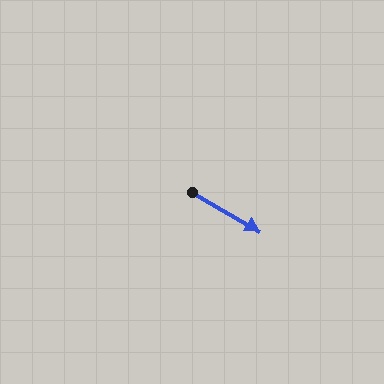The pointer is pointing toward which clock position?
Roughly 4 o'clock.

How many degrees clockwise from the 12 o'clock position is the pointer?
Approximately 120 degrees.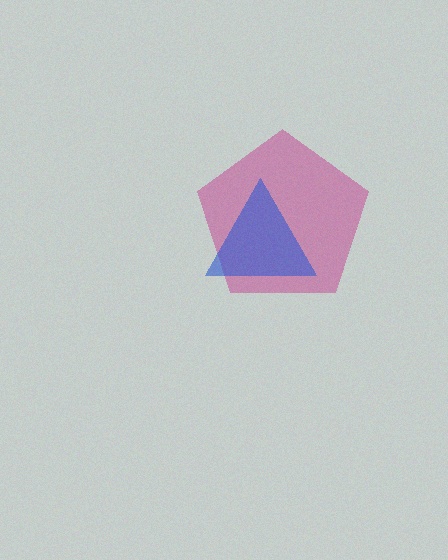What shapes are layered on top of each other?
The layered shapes are: a magenta pentagon, a blue triangle.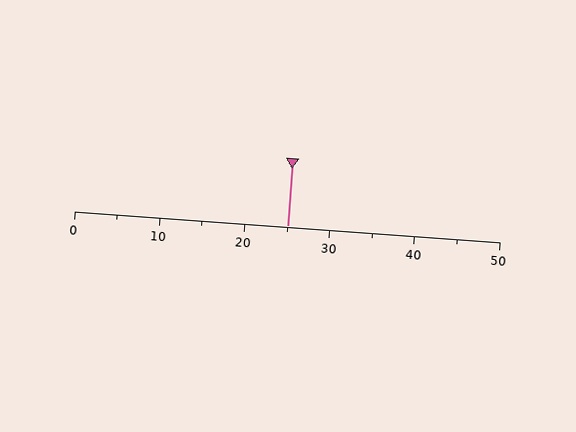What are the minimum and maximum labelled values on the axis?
The axis runs from 0 to 50.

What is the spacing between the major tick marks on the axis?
The major ticks are spaced 10 apart.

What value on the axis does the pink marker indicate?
The marker indicates approximately 25.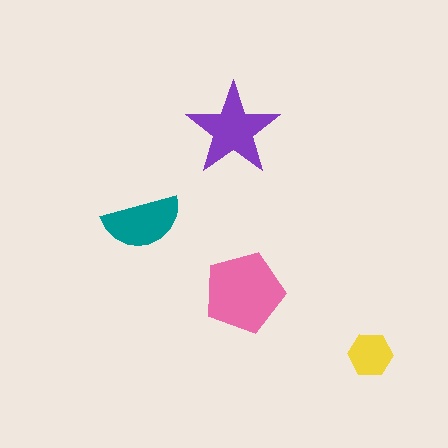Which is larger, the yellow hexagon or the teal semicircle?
The teal semicircle.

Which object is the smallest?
The yellow hexagon.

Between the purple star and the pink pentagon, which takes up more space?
The pink pentagon.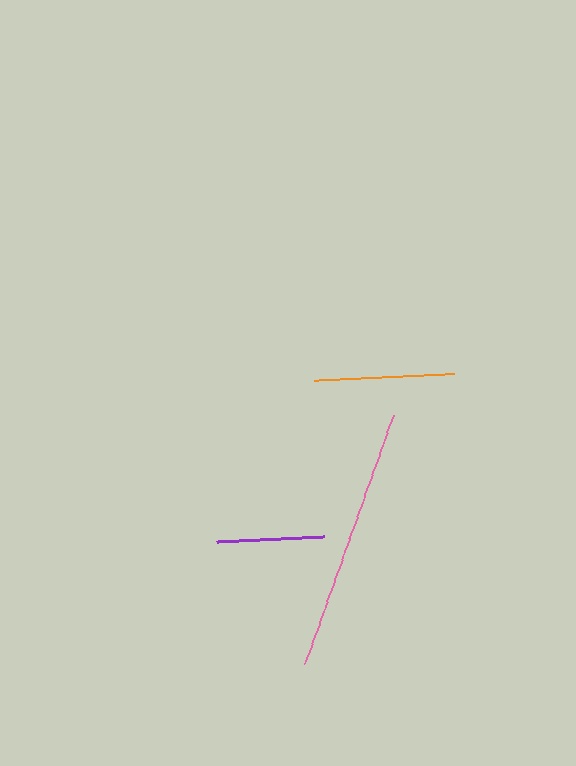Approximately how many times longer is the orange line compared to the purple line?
The orange line is approximately 1.3 times the length of the purple line.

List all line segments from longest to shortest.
From longest to shortest: pink, orange, purple.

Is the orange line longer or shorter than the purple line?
The orange line is longer than the purple line.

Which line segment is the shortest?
The purple line is the shortest at approximately 108 pixels.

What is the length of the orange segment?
The orange segment is approximately 139 pixels long.